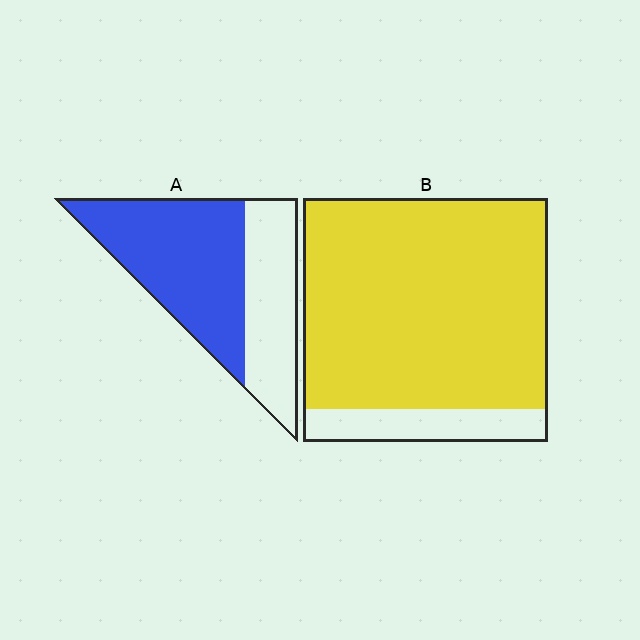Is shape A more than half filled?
Yes.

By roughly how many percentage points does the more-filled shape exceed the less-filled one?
By roughly 25 percentage points (B over A).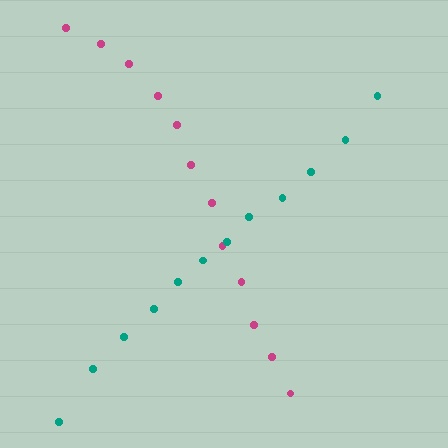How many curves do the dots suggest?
There are 2 distinct paths.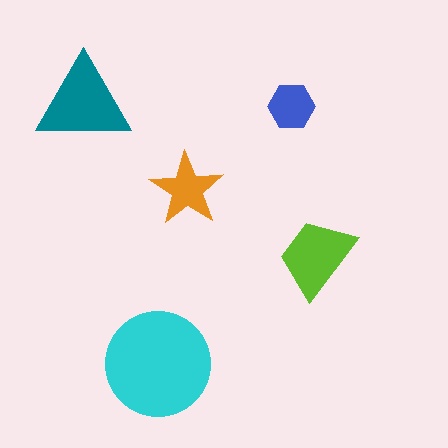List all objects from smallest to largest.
The blue hexagon, the orange star, the lime trapezoid, the teal triangle, the cyan circle.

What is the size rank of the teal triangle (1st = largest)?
2nd.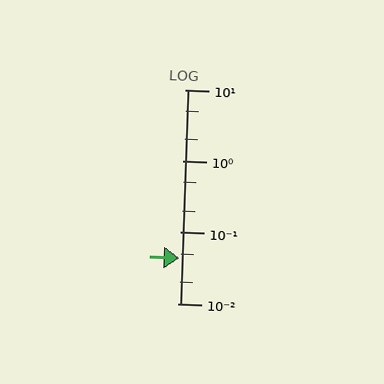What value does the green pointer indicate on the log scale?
The pointer indicates approximately 0.044.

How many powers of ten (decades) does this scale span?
The scale spans 3 decades, from 0.01 to 10.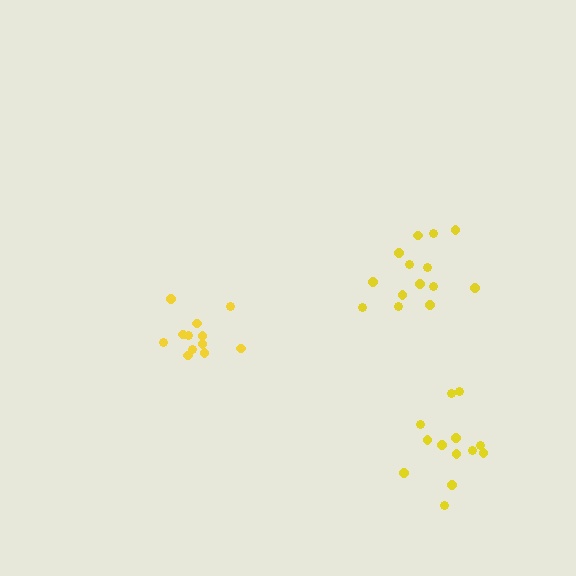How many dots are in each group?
Group 1: 13 dots, Group 2: 14 dots, Group 3: 12 dots (39 total).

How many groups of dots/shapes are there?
There are 3 groups.